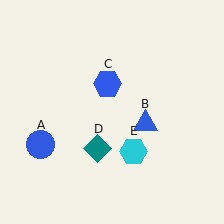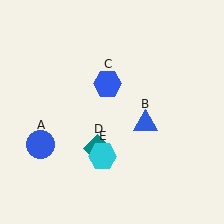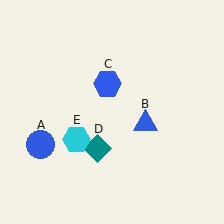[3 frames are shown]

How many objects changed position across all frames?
1 object changed position: cyan hexagon (object E).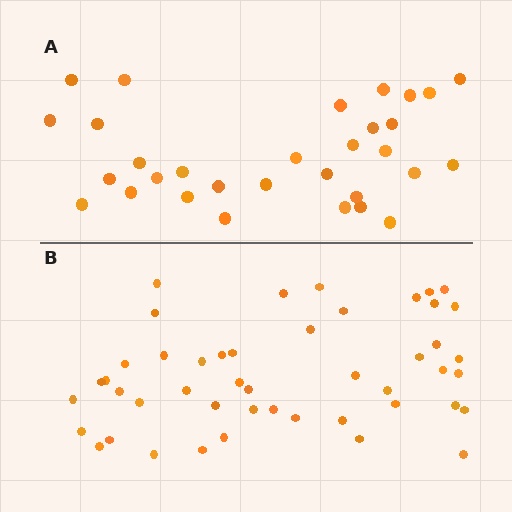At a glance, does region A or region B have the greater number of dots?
Region B (the bottom region) has more dots.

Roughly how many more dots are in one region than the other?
Region B has approximately 15 more dots than region A.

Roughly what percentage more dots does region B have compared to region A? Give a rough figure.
About 50% more.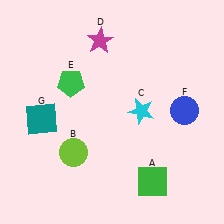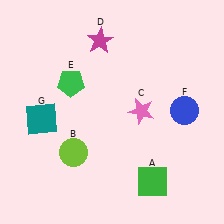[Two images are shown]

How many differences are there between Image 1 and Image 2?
There is 1 difference between the two images.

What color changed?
The star (C) changed from cyan in Image 1 to pink in Image 2.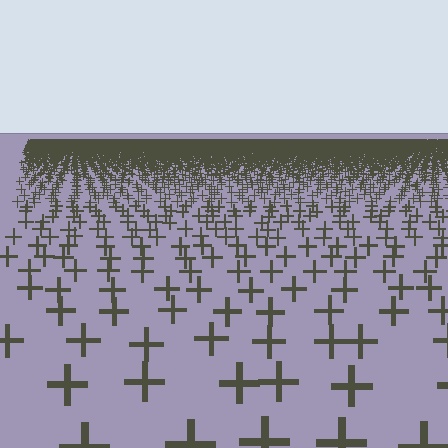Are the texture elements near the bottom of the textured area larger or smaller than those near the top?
Larger. Near the bottom, elements are closer to the viewer and appear at a bigger on-screen size.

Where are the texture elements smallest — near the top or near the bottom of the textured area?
Near the top.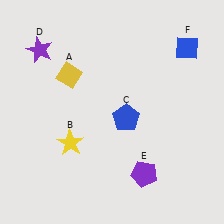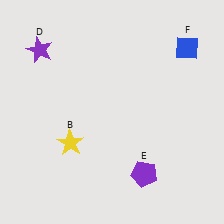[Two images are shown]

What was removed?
The blue pentagon (C), the yellow diamond (A) were removed in Image 2.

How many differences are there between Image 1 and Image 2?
There are 2 differences between the two images.